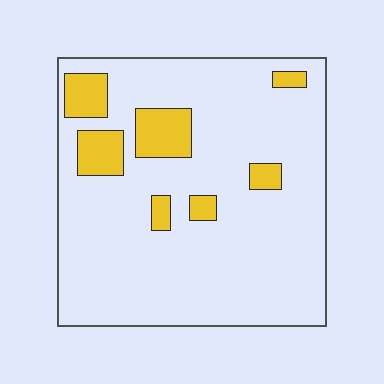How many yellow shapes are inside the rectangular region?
7.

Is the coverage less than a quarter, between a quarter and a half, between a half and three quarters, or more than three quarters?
Less than a quarter.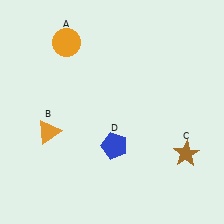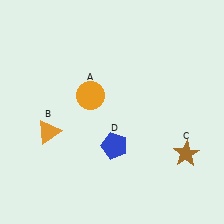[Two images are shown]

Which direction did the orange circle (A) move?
The orange circle (A) moved down.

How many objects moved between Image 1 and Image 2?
1 object moved between the two images.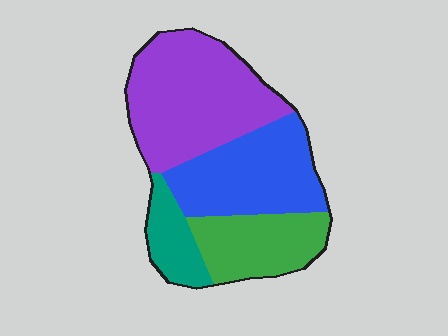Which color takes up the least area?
Teal, at roughly 10%.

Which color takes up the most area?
Purple, at roughly 40%.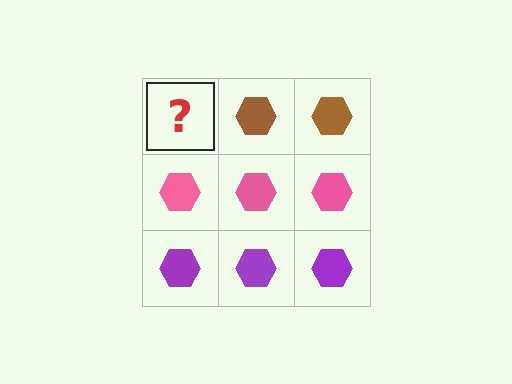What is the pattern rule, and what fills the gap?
The rule is that each row has a consistent color. The gap should be filled with a brown hexagon.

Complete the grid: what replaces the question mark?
The question mark should be replaced with a brown hexagon.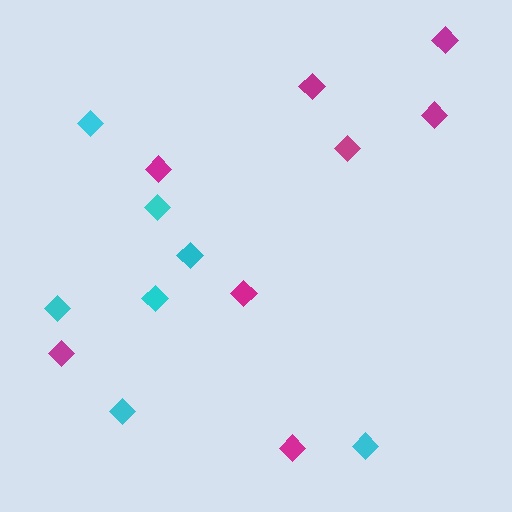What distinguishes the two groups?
There are 2 groups: one group of cyan diamonds (7) and one group of magenta diamonds (8).